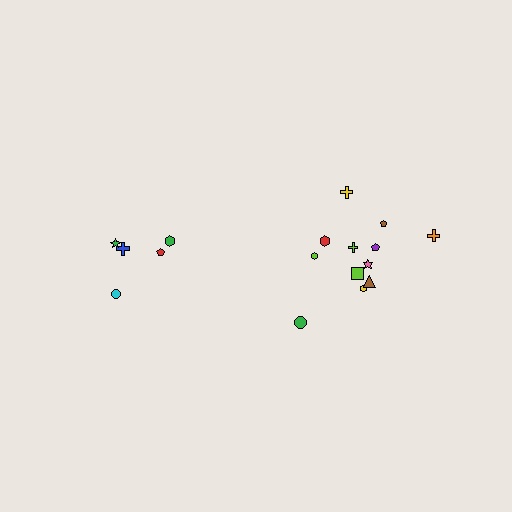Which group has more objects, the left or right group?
The right group.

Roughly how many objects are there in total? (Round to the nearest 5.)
Roughly 15 objects in total.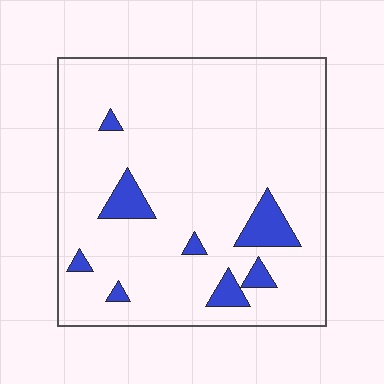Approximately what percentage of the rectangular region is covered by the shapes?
Approximately 10%.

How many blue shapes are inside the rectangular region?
8.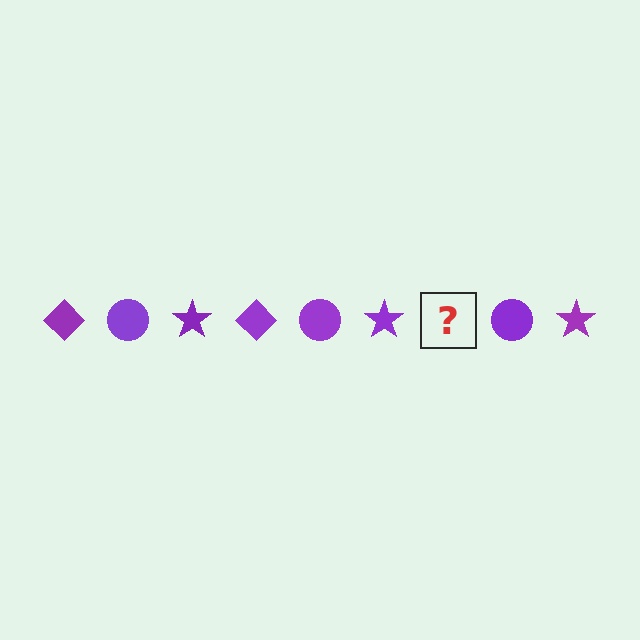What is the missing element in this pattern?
The missing element is a purple diamond.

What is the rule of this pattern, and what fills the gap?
The rule is that the pattern cycles through diamond, circle, star shapes in purple. The gap should be filled with a purple diamond.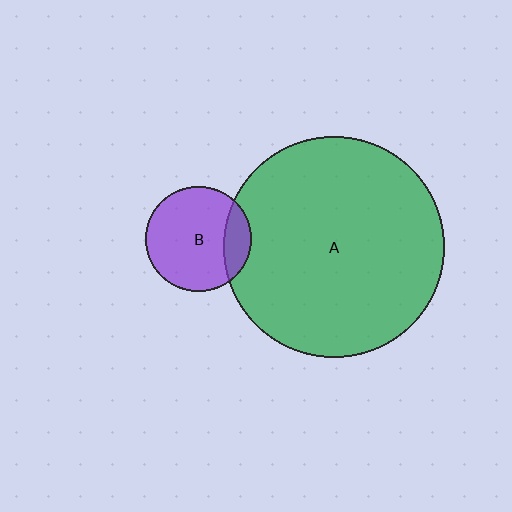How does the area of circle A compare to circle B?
Approximately 4.4 times.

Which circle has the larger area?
Circle A (green).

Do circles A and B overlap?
Yes.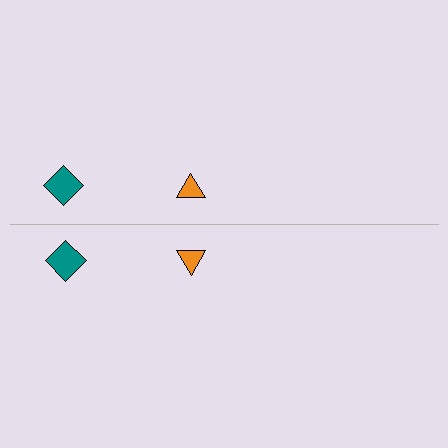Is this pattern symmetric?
Yes, this pattern has bilateral (reflection) symmetry.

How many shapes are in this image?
There are 4 shapes in this image.